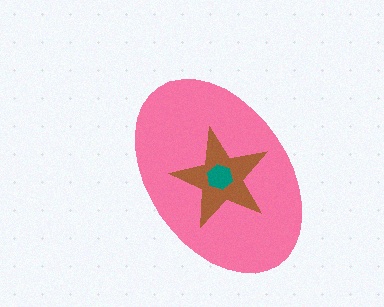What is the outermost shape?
The pink ellipse.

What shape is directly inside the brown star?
The teal hexagon.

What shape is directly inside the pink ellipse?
The brown star.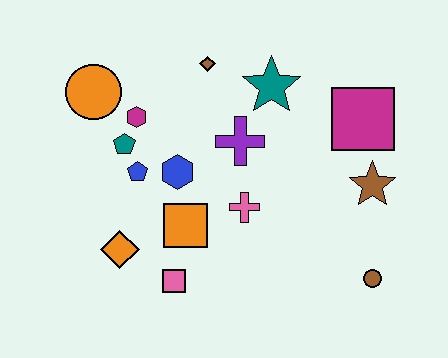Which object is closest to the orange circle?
The magenta hexagon is closest to the orange circle.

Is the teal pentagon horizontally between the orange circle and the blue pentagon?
Yes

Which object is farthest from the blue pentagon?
The brown circle is farthest from the blue pentagon.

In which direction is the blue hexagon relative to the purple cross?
The blue hexagon is to the left of the purple cross.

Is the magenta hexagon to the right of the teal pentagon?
Yes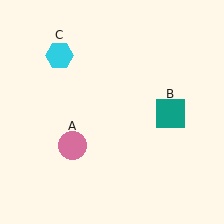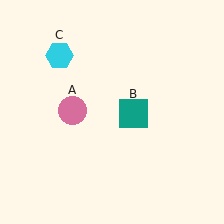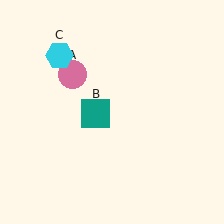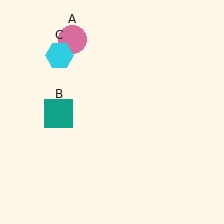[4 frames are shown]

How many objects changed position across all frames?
2 objects changed position: pink circle (object A), teal square (object B).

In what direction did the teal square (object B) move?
The teal square (object B) moved left.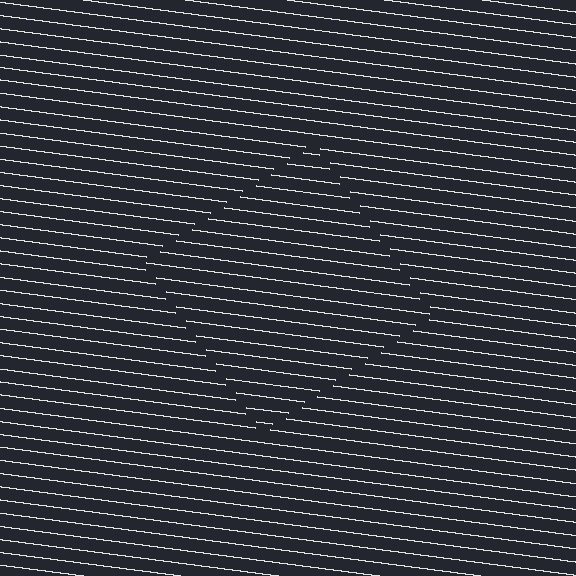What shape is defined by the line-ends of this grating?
An illusory square. The interior of the shape contains the same grating, shifted by half a period — the contour is defined by the phase discontinuity where line-ends from the inner and outer gratings abut.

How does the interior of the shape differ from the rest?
The interior of the shape contains the same grating, shifted by half a period — the contour is defined by the phase discontinuity where line-ends from the inner and outer gratings abut.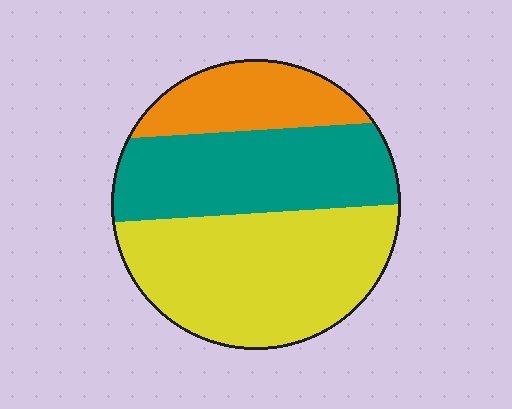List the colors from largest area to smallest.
From largest to smallest: yellow, teal, orange.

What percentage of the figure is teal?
Teal takes up about one third (1/3) of the figure.